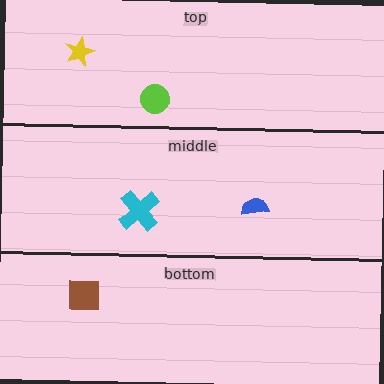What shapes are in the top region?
The yellow star, the lime circle.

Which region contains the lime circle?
The top region.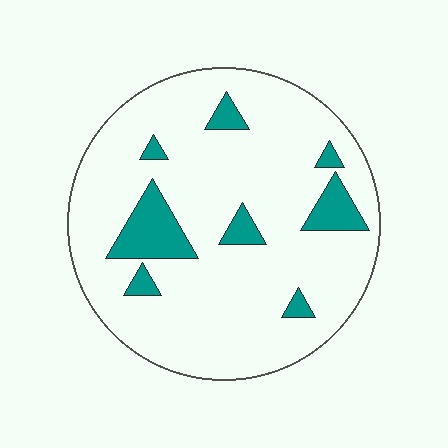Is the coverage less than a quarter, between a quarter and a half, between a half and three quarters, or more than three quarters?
Less than a quarter.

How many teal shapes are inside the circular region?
8.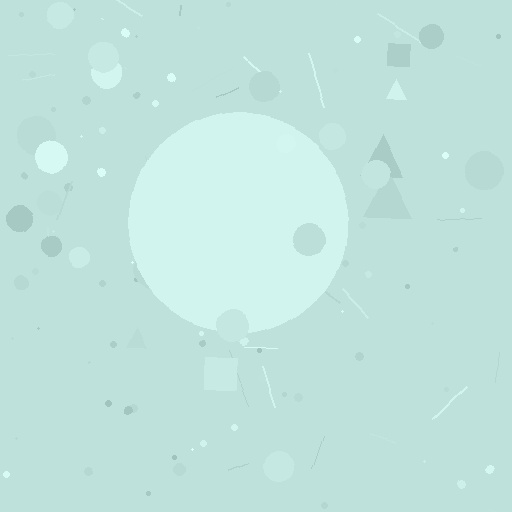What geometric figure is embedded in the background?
A circle is embedded in the background.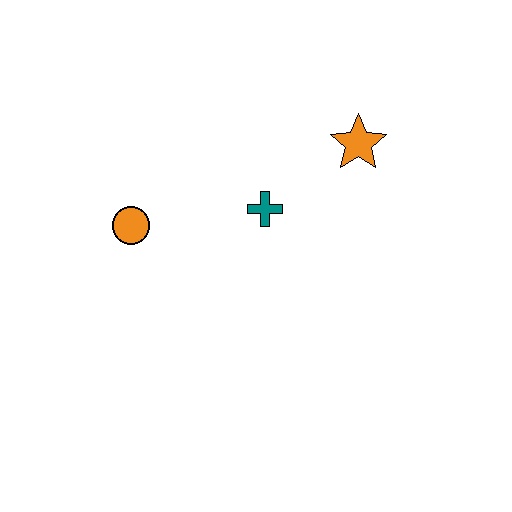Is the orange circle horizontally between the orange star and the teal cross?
No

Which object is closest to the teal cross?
The orange star is closest to the teal cross.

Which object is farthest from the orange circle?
The orange star is farthest from the orange circle.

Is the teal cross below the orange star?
Yes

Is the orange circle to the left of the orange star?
Yes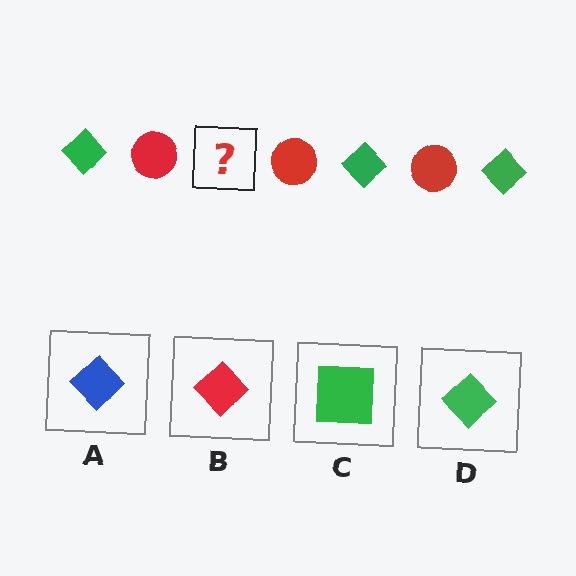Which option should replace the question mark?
Option D.